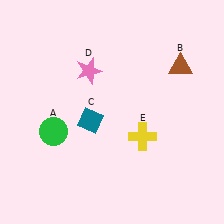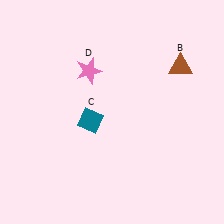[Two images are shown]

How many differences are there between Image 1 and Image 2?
There are 2 differences between the two images.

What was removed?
The green circle (A), the yellow cross (E) were removed in Image 2.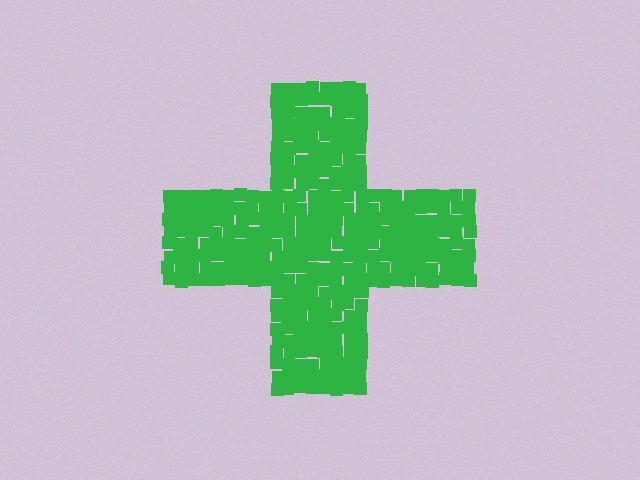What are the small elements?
The small elements are squares.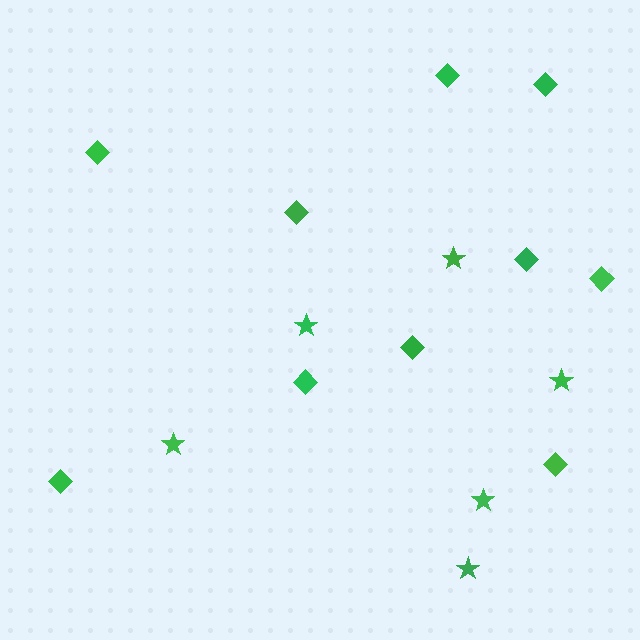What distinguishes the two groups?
There are 2 groups: one group of stars (6) and one group of diamonds (10).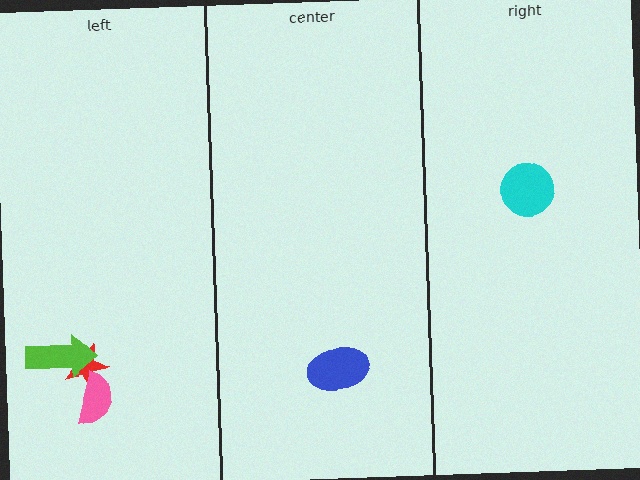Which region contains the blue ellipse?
The center region.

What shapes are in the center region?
The blue ellipse.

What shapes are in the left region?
The red star, the pink semicircle, the lime arrow.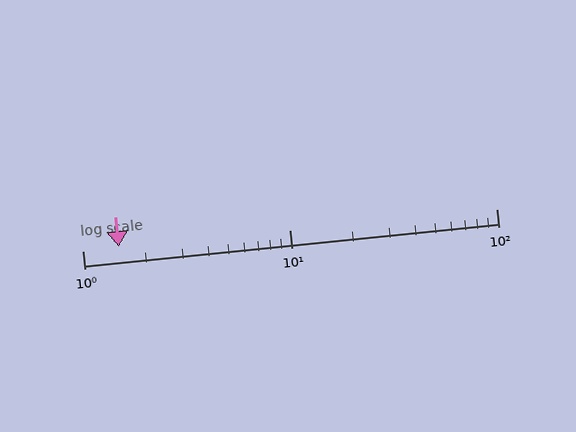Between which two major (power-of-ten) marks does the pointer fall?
The pointer is between 1 and 10.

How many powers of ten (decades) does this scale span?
The scale spans 2 decades, from 1 to 100.